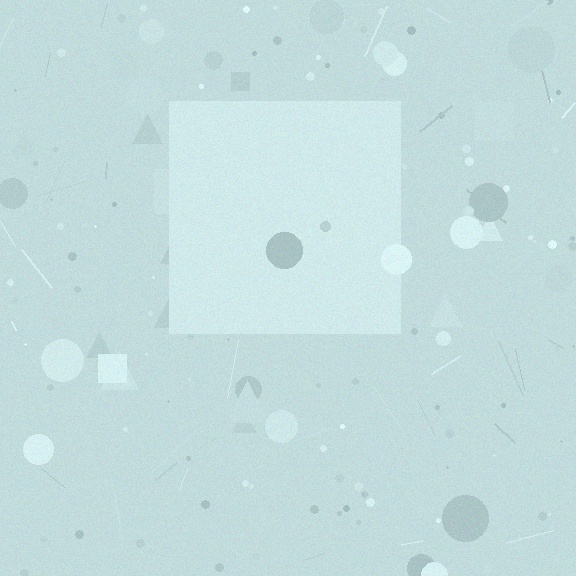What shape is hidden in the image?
A square is hidden in the image.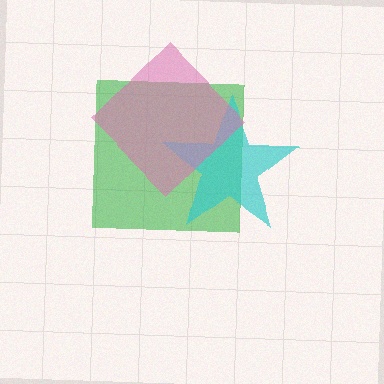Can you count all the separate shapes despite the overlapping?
Yes, there are 3 separate shapes.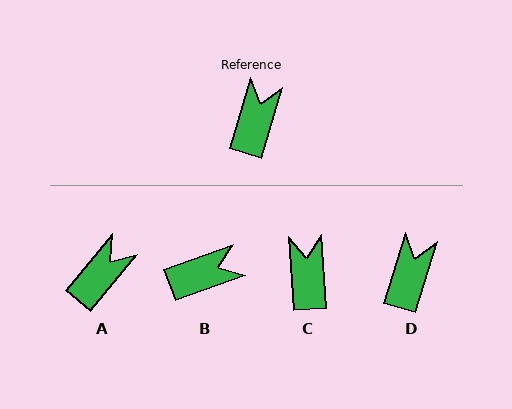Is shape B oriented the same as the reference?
No, it is off by about 53 degrees.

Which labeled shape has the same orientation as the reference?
D.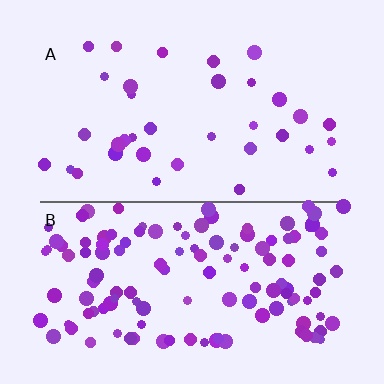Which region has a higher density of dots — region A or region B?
B (the bottom).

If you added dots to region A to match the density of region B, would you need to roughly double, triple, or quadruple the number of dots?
Approximately quadruple.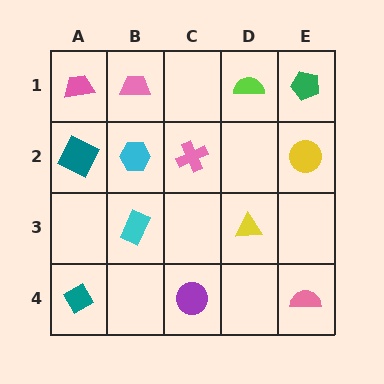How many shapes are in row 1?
4 shapes.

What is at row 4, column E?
A pink semicircle.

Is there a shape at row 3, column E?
No, that cell is empty.